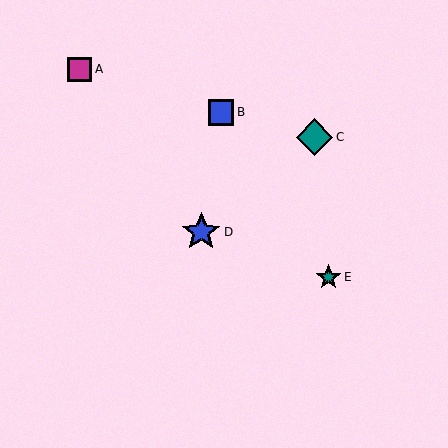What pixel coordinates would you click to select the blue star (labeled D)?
Click at (201, 232) to select the blue star D.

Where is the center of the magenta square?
The center of the magenta square is at (79, 69).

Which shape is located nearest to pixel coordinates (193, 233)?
The blue star (labeled D) at (201, 232) is nearest to that location.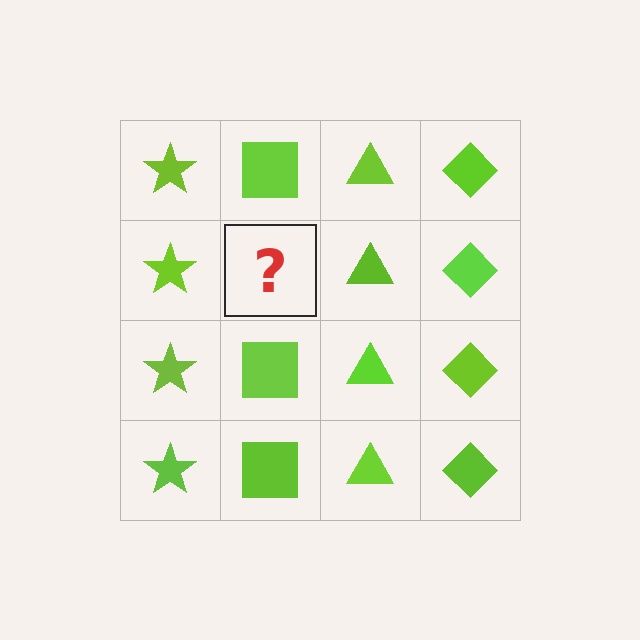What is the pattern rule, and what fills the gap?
The rule is that each column has a consistent shape. The gap should be filled with a lime square.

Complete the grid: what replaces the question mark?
The question mark should be replaced with a lime square.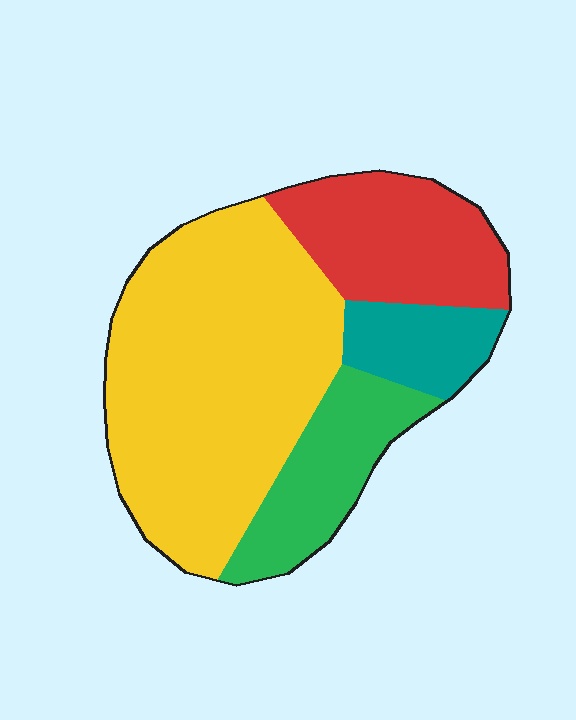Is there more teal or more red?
Red.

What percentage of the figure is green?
Green covers about 15% of the figure.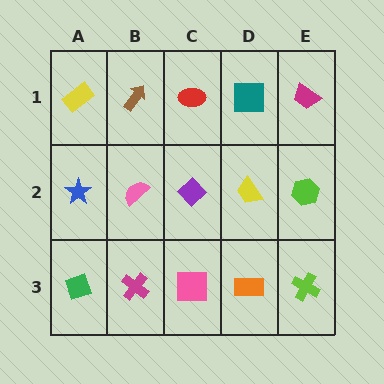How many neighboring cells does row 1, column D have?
3.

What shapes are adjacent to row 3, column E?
A lime hexagon (row 2, column E), an orange rectangle (row 3, column D).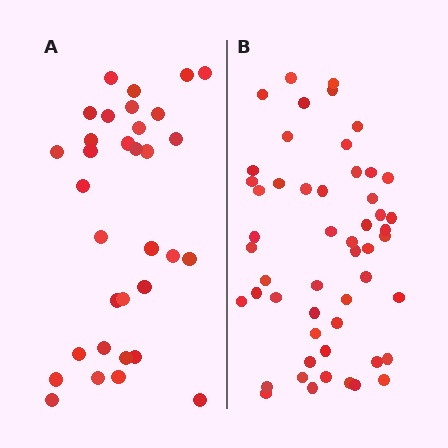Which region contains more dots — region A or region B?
Region B (the right region) has more dots.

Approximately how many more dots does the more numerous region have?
Region B has approximately 20 more dots than region A.